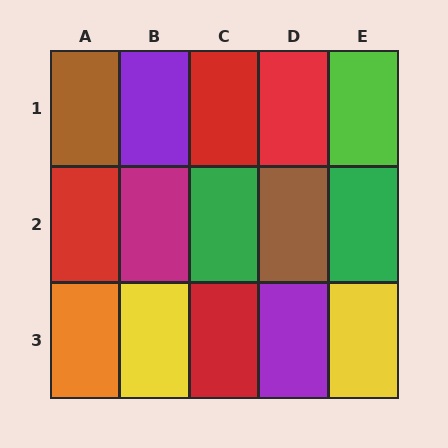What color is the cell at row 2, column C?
Green.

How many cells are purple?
2 cells are purple.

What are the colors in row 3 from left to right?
Orange, yellow, red, purple, yellow.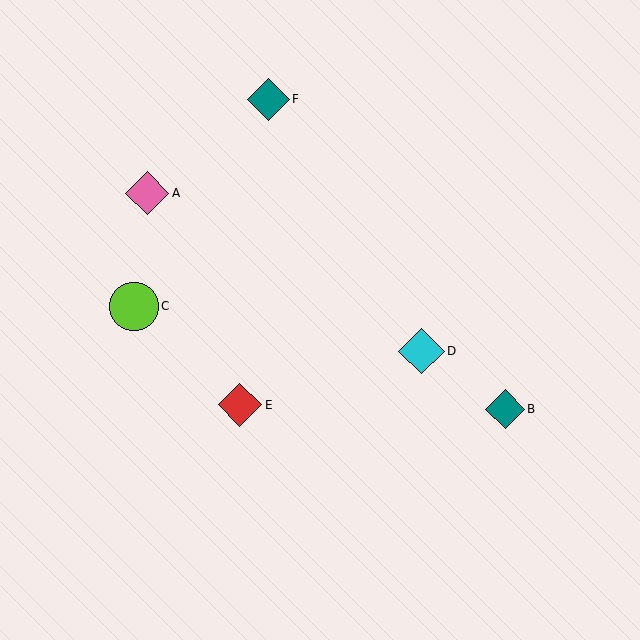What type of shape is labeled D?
Shape D is a cyan diamond.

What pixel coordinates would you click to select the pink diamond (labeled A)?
Click at (147, 193) to select the pink diamond A.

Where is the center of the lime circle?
The center of the lime circle is at (134, 306).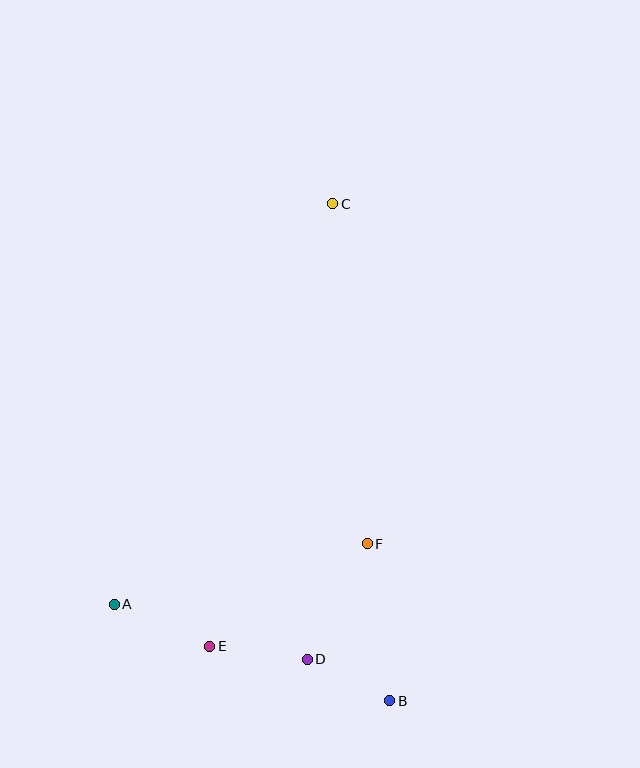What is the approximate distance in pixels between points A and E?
The distance between A and E is approximately 104 pixels.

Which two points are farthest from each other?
Points B and C are farthest from each other.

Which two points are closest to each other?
Points B and D are closest to each other.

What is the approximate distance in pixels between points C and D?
The distance between C and D is approximately 456 pixels.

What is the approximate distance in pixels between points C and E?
The distance between C and E is approximately 460 pixels.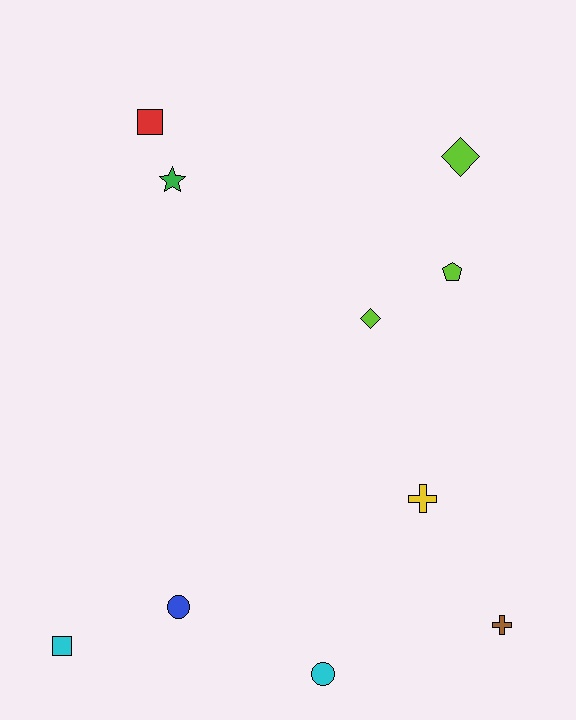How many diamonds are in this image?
There are 2 diamonds.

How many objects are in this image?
There are 10 objects.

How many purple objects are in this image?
There are no purple objects.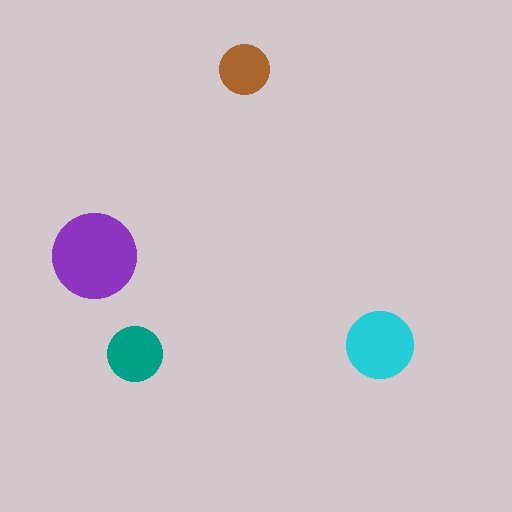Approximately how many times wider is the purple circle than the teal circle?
About 1.5 times wider.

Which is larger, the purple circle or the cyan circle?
The purple one.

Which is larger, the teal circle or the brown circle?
The teal one.